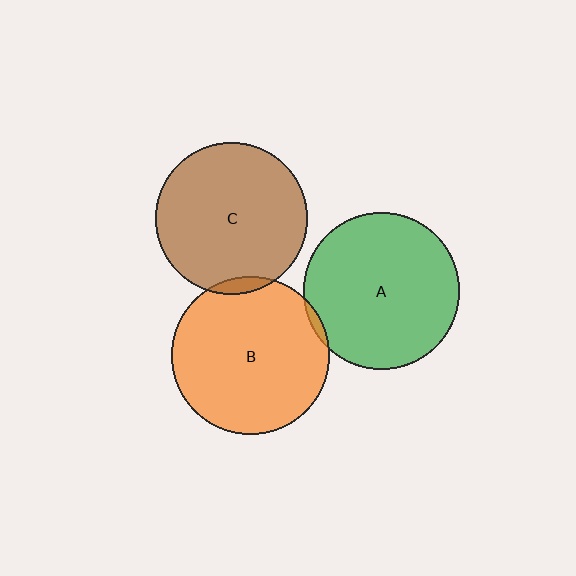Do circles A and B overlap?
Yes.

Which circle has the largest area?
Circle B (orange).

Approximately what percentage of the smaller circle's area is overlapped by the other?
Approximately 5%.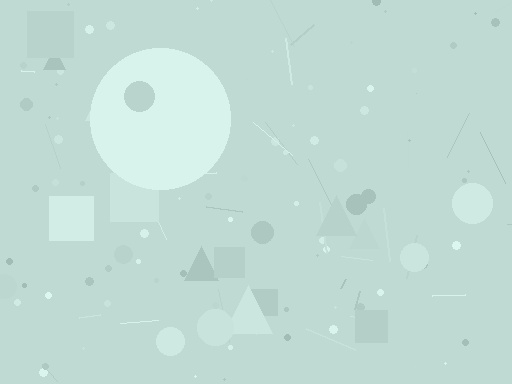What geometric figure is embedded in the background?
A circle is embedded in the background.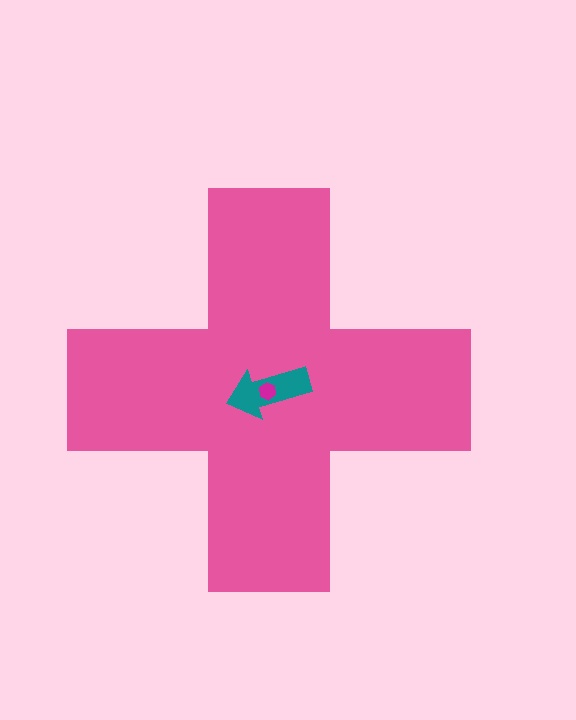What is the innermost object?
The magenta hexagon.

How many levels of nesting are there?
3.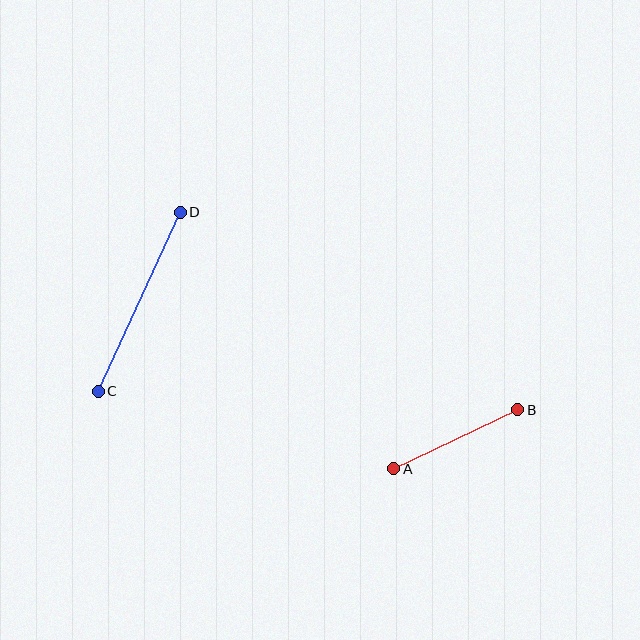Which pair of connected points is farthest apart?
Points C and D are farthest apart.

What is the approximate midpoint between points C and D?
The midpoint is at approximately (139, 302) pixels.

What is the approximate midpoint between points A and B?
The midpoint is at approximately (456, 439) pixels.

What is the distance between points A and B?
The distance is approximately 137 pixels.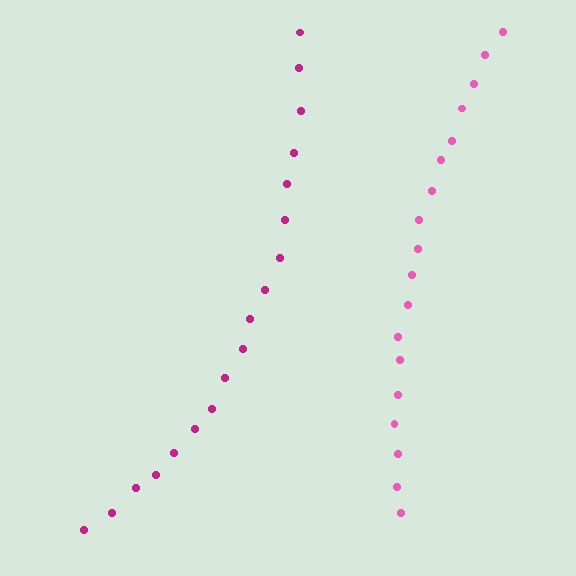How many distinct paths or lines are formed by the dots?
There are 2 distinct paths.